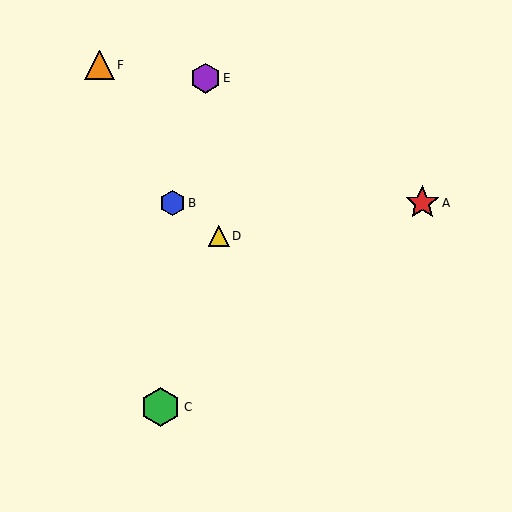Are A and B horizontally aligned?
Yes, both are at y≈203.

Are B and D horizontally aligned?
No, B is at y≈203 and D is at y≈236.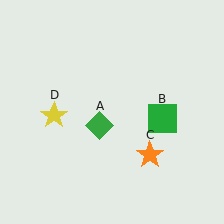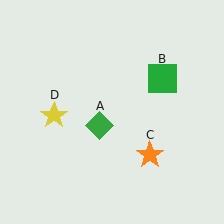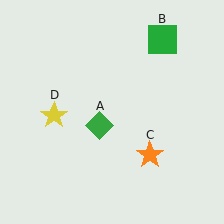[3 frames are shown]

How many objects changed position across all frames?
1 object changed position: green square (object B).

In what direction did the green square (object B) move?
The green square (object B) moved up.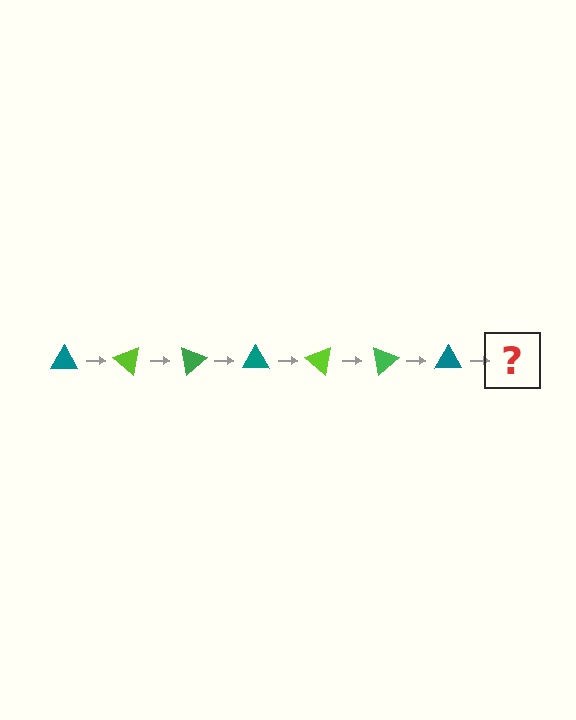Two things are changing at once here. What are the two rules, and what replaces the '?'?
The two rules are that it rotates 40 degrees each step and the color cycles through teal, lime, and green. The '?' should be a lime triangle, rotated 280 degrees from the start.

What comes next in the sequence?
The next element should be a lime triangle, rotated 280 degrees from the start.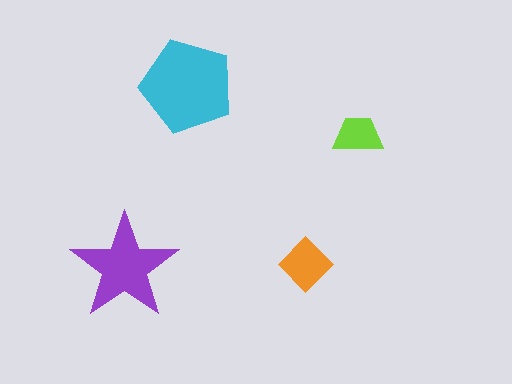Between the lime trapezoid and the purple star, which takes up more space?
The purple star.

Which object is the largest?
The cyan pentagon.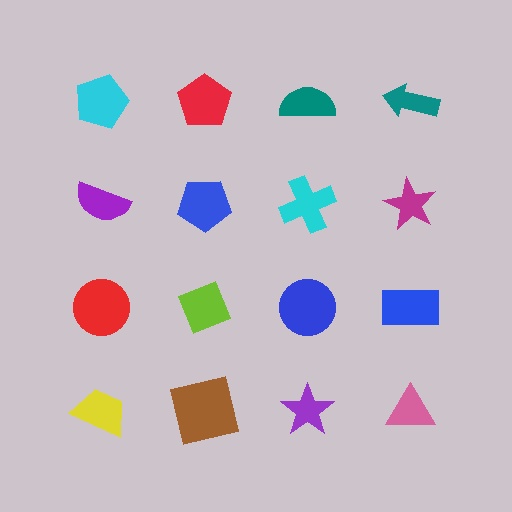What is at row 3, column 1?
A red circle.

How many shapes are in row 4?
4 shapes.